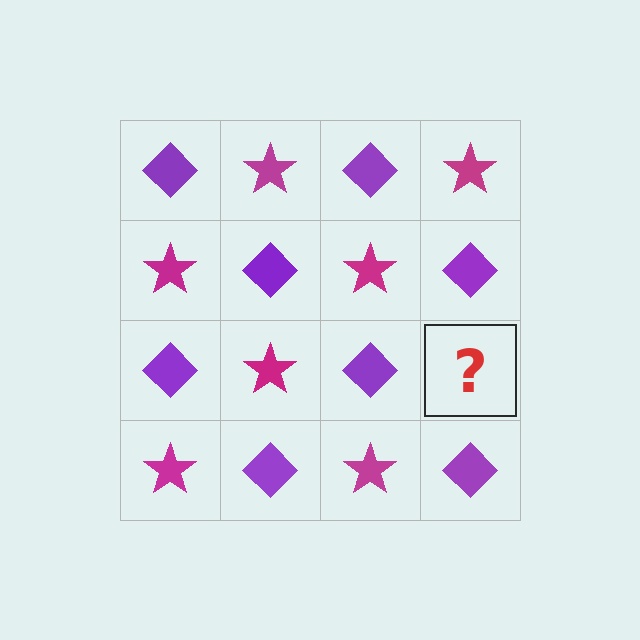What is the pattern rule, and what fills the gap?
The rule is that it alternates purple diamond and magenta star in a checkerboard pattern. The gap should be filled with a magenta star.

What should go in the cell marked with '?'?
The missing cell should contain a magenta star.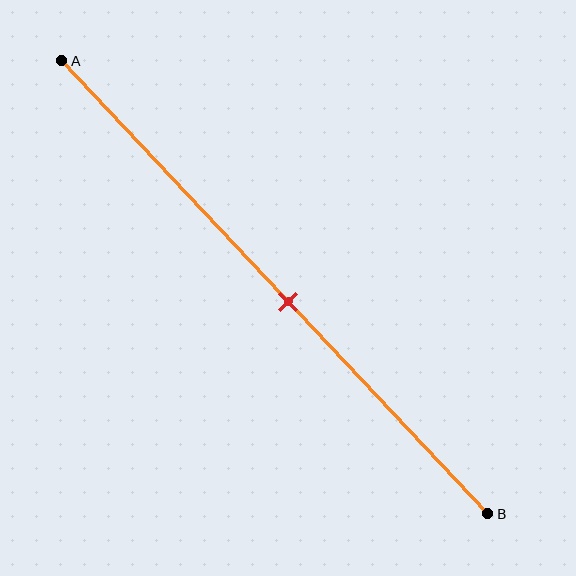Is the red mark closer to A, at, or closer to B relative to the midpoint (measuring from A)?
The red mark is closer to point B than the midpoint of segment AB.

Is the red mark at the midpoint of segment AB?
No, the mark is at about 55% from A, not at the 50% midpoint.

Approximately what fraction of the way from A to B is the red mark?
The red mark is approximately 55% of the way from A to B.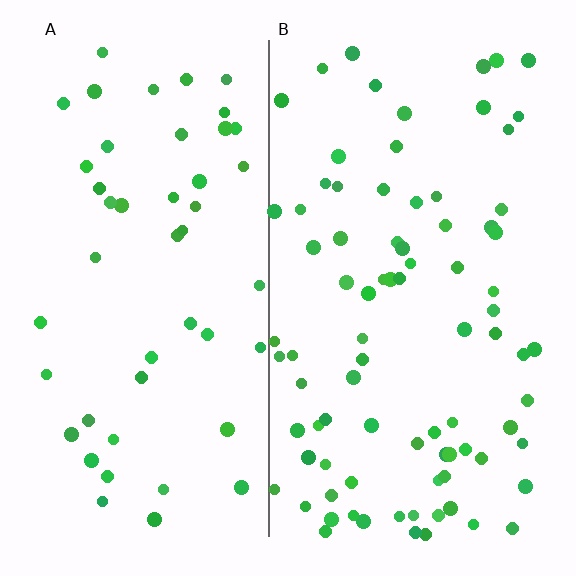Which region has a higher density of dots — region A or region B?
B (the right).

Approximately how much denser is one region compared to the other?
Approximately 1.8× — region B over region A.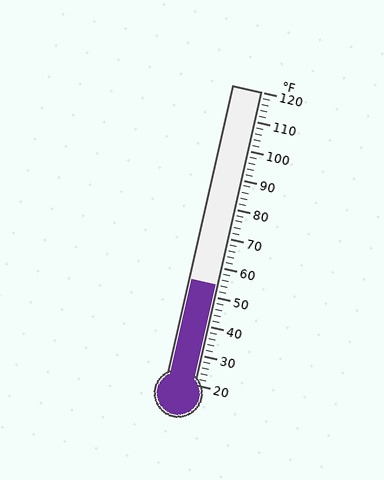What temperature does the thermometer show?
The thermometer shows approximately 54°F.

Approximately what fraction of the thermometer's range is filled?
The thermometer is filled to approximately 35% of its range.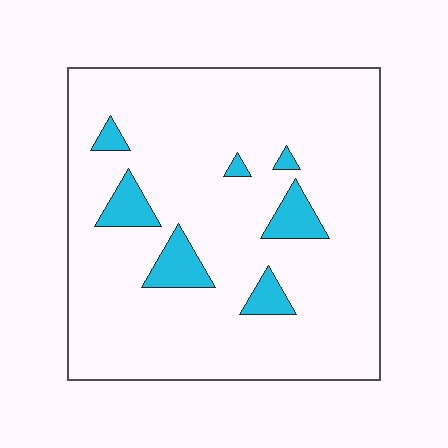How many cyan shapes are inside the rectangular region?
7.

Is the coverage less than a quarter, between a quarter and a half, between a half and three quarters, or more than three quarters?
Less than a quarter.